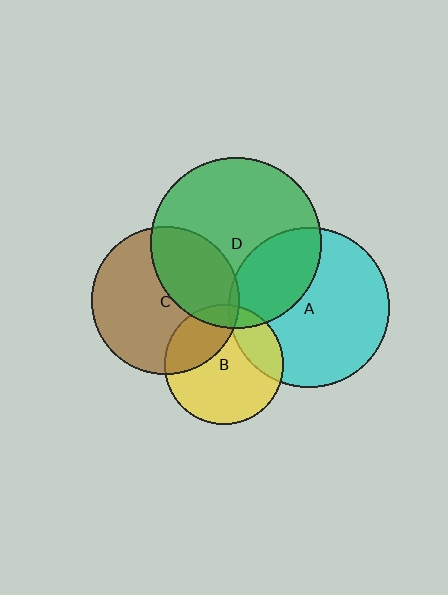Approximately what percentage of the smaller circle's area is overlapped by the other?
Approximately 30%.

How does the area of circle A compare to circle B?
Approximately 1.8 times.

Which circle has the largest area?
Circle D (green).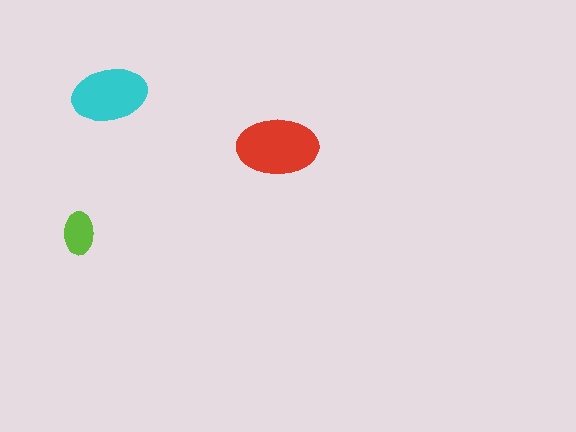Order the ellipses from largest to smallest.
the red one, the cyan one, the lime one.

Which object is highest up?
The cyan ellipse is topmost.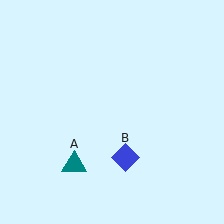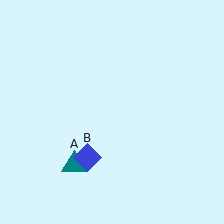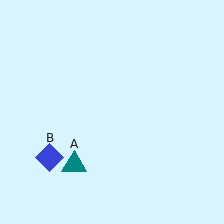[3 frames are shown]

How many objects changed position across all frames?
1 object changed position: blue diamond (object B).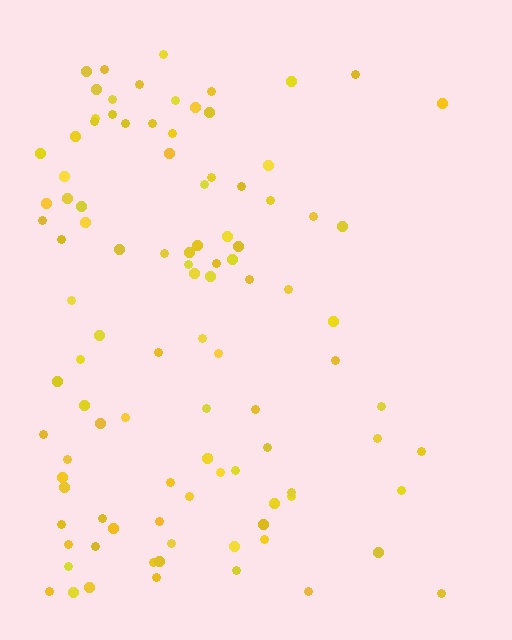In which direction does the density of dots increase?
From right to left, with the left side densest.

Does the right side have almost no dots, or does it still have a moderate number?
Still a moderate number, just noticeably fewer than the left.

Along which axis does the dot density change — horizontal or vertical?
Horizontal.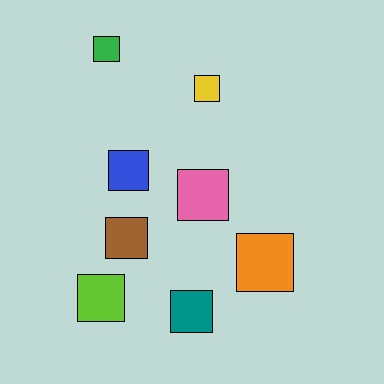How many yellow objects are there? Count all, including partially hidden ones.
There is 1 yellow object.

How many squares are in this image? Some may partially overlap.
There are 8 squares.